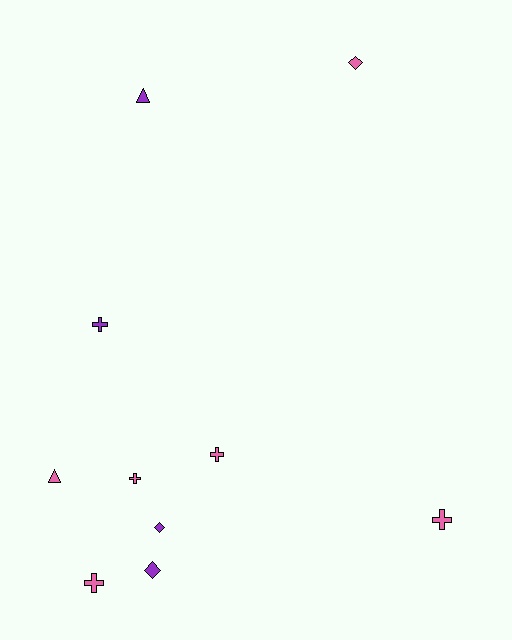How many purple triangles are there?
There is 1 purple triangle.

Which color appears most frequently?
Pink, with 6 objects.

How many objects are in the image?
There are 10 objects.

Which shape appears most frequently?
Cross, with 5 objects.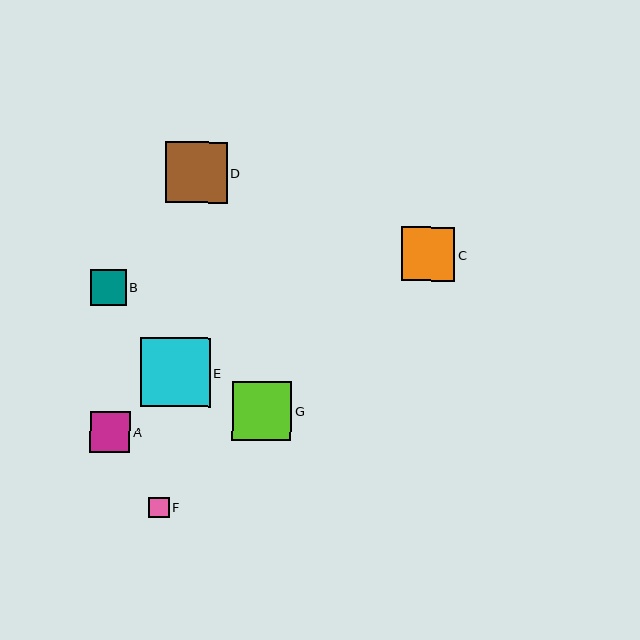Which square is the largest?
Square E is the largest with a size of approximately 69 pixels.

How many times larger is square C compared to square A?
Square C is approximately 1.3 times the size of square A.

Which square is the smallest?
Square F is the smallest with a size of approximately 21 pixels.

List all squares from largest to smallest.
From largest to smallest: E, D, G, C, A, B, F.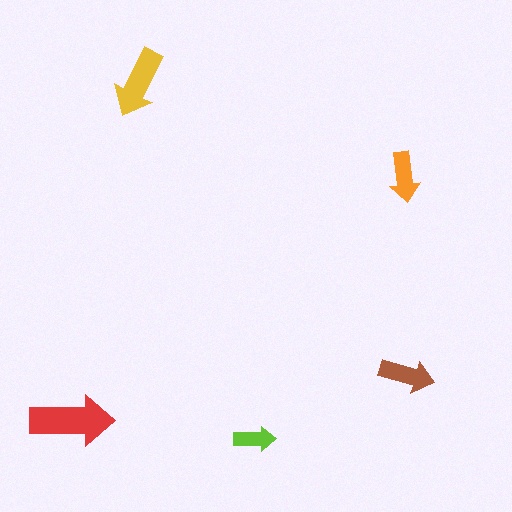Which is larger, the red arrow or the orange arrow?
The red one.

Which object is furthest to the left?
The red arrow is leftmost.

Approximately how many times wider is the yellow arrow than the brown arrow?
About 1.5 times wider.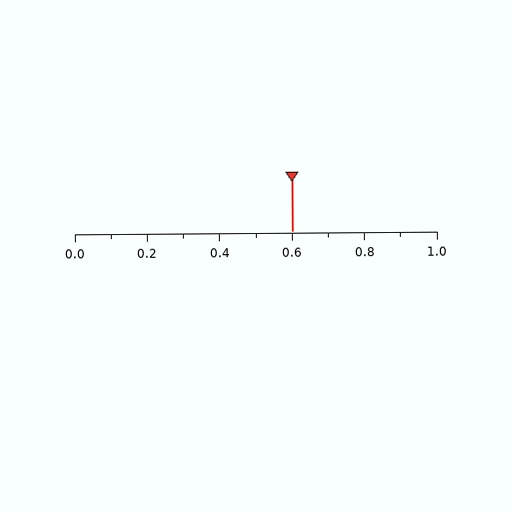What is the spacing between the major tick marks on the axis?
The major ticks are spaced 0.2 apart.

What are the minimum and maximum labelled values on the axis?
The axis runs from 0.0 to 1.0.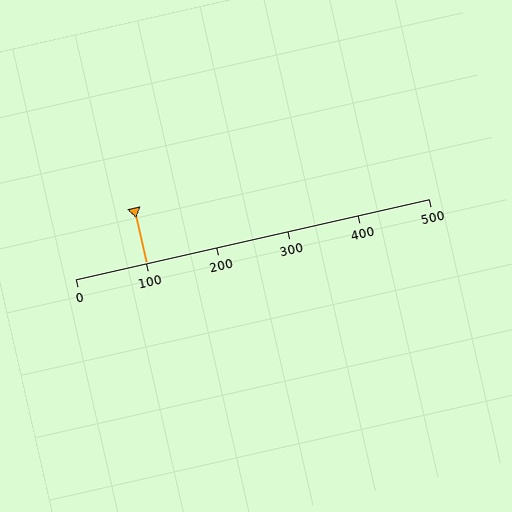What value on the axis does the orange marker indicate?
The marker indicates approximately 100.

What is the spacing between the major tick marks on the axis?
The major ticks are spaced 100 apart.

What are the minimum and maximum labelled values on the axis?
The axis runs from 0 to 500.